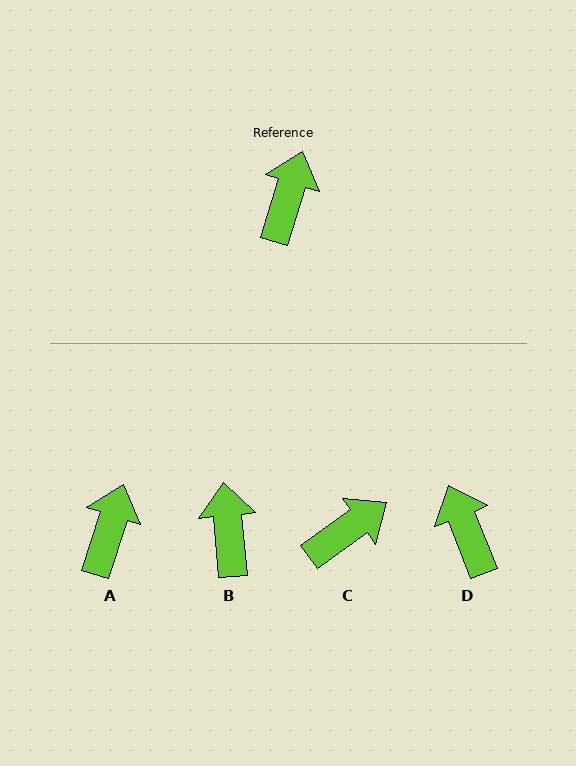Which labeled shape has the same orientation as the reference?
A.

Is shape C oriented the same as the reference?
No, it is off by about 37 degrees.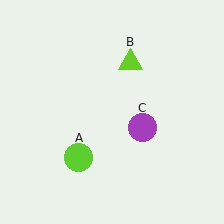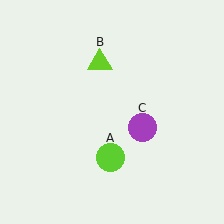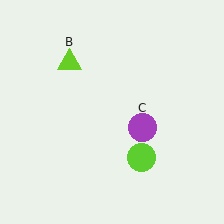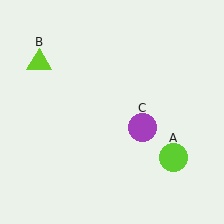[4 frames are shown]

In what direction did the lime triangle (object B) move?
The lime triangle (object B) moved left.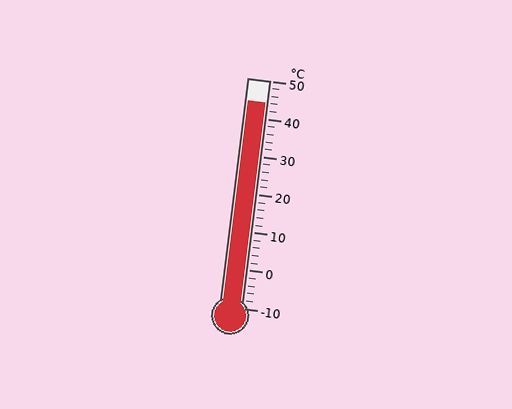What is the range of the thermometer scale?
The thermometer scale ranges from -10°C to 50°C.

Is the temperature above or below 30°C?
The temperature is above 30°C.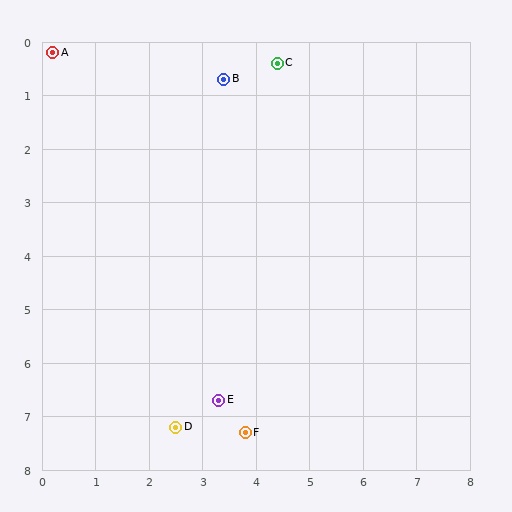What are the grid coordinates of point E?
Point E is at approximately (3.3, 6.7).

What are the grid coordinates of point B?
Point B is at approximately (3.4, 0.7).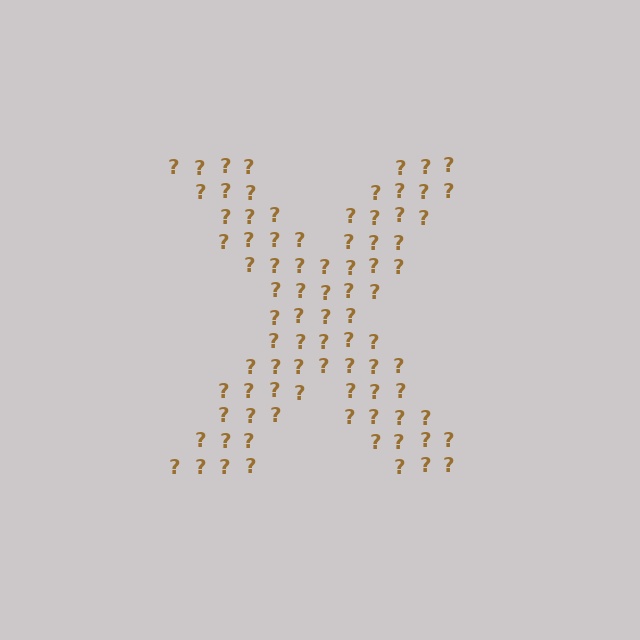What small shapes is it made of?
It is made of small question marks.